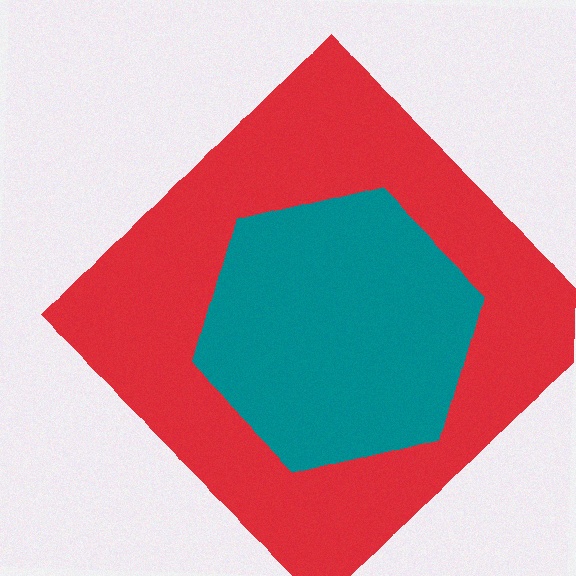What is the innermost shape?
The teal hexagon.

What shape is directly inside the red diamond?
The teal hexagon.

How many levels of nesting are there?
2.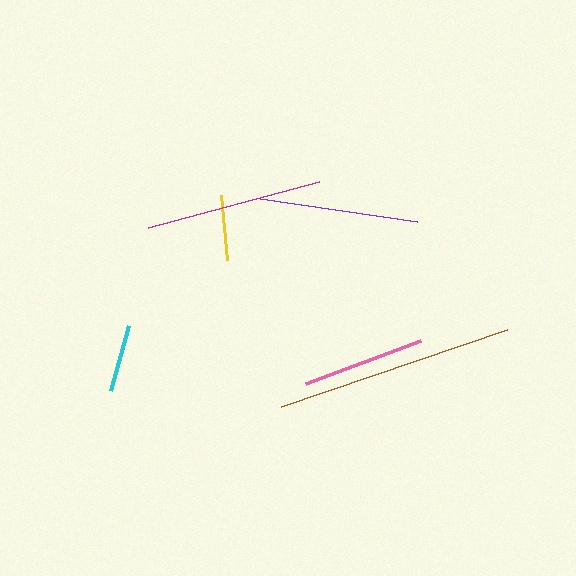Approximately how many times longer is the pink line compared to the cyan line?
The pink line is approximately 1.8 times the length of the cyan line.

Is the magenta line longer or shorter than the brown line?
The brown line is longer than the magenta line.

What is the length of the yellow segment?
The yellow segment is approximately 66 pixels long.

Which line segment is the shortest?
The yellow line is the shortest at approximately 66 pixels.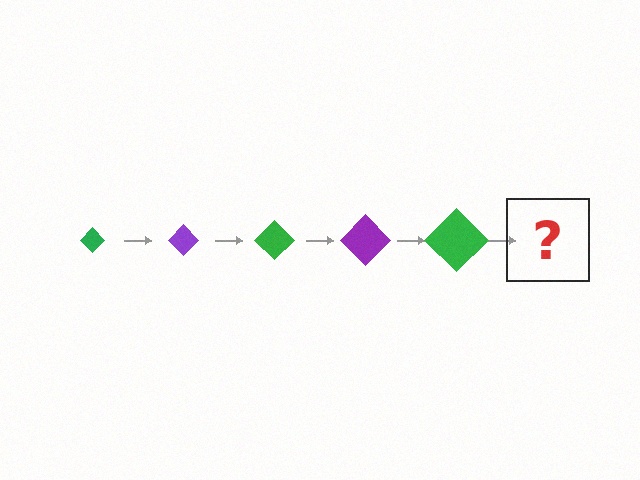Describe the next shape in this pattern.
It should be a purple diamond, larger than the previous one.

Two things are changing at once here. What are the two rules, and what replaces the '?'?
The two rules are that the diamond grows larger each step and the color cycles through green and purple. The '?' should be a purple diamond, larger than the previous one.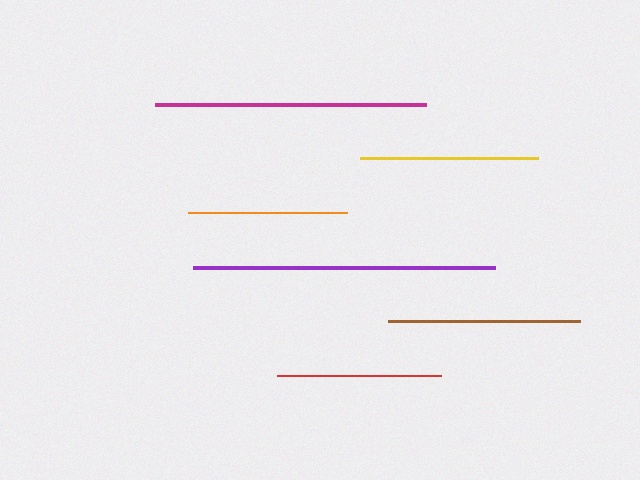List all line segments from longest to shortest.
From longest to shortest: purple, magenta, brown, yellow, red, orange.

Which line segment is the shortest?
The orange line is the shortest at approximately 158 pixels.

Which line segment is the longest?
The purple line is the longest at approximately 302 pixels.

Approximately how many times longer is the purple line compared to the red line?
The purple line is approximately 1.8 times the length of the red line.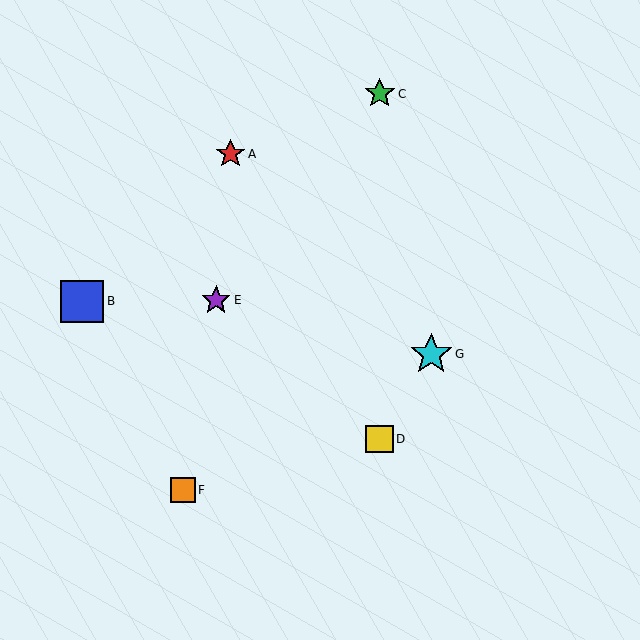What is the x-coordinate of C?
Object C is at x≈380.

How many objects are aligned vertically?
2 objects (C, D) are aligned vertically.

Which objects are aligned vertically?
Objects C, D are aligned vertically.